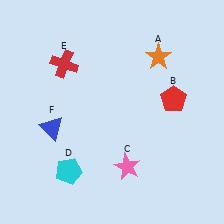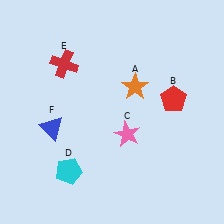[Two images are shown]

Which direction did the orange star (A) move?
The orange star (A) moved down.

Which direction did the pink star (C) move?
The pink star (C) moved up.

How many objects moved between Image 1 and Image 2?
2 objects moved between the two images.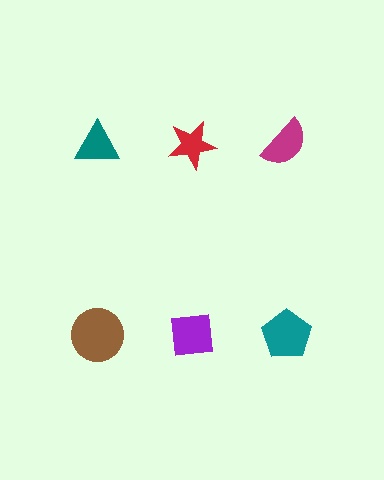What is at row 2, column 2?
A purple square.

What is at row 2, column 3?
A teal pentagon.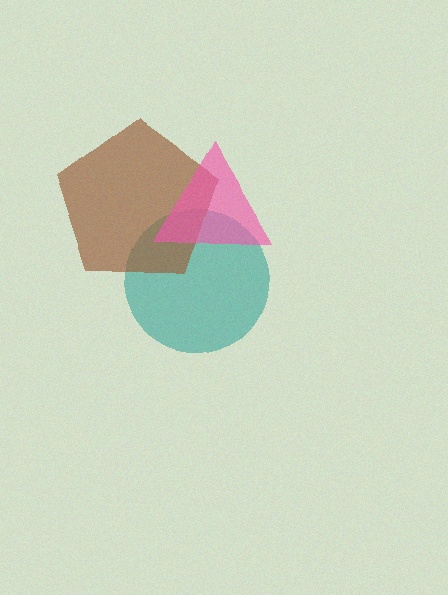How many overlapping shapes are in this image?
There are 3 overlapping shapes in the image.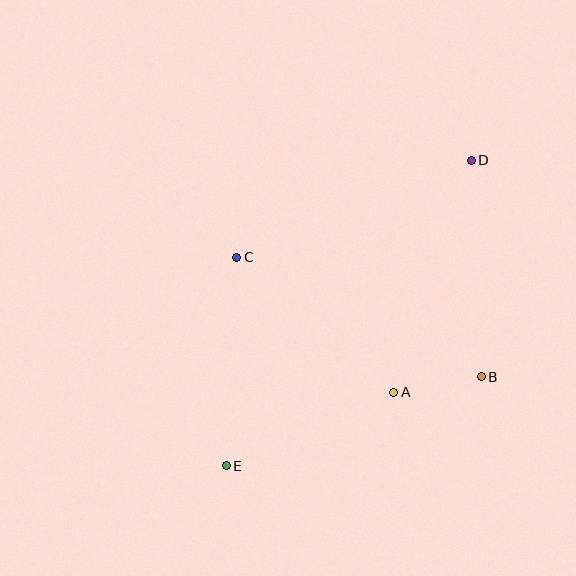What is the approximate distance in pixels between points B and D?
The distance between B and D is approximately 216 pixels.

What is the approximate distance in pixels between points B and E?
The distance between B and E is approximately 270 pixels.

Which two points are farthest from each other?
Points D and E are farthest from each other.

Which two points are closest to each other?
Points A and B are closest to each other.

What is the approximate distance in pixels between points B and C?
The distance between B and C is approximately 272 pixels.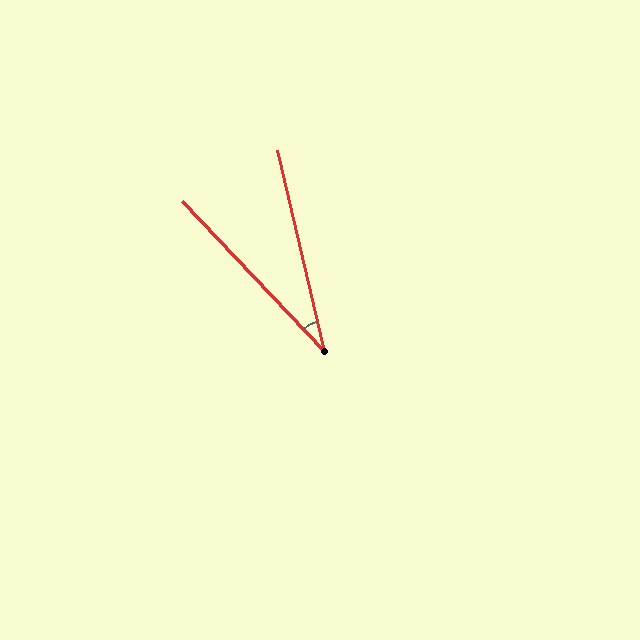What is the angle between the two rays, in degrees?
Approximately 30 degrees.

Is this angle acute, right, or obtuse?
It is acute.